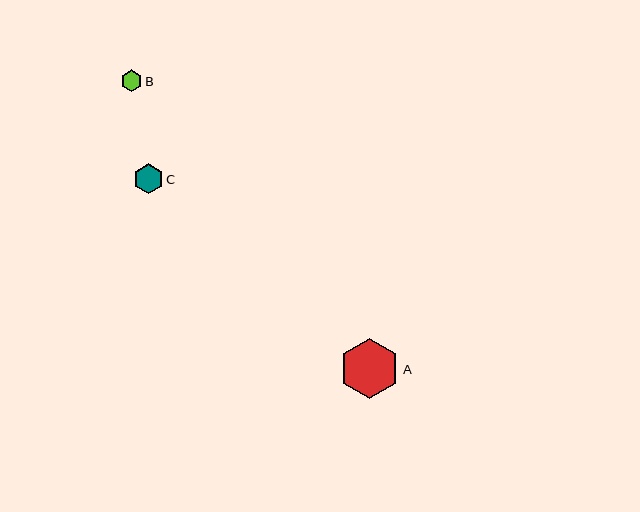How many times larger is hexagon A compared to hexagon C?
Hexagon A is approximately 2.0 times the size of hexagon C.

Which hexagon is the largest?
Hexagon A is the largest with a size of approximately 60 pixels.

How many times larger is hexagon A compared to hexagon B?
Hexagon A is approximately 2.8 times the size of hexagon B.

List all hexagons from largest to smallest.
From largest to smallest: A, C, B.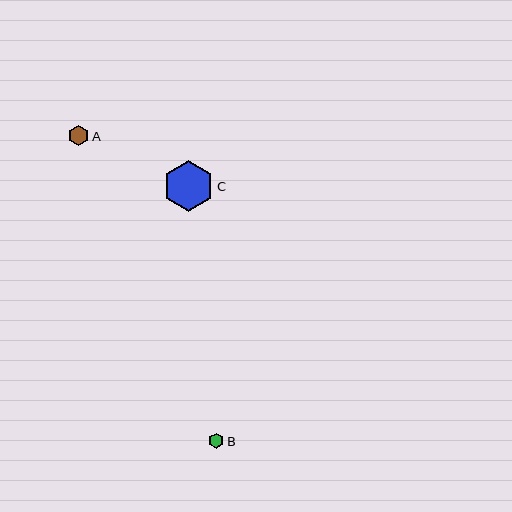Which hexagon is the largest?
Hexagon C is the largest with a size of approximately 51 pixels.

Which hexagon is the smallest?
Hexagon B is the smallest with a size of approximately 15 pixels.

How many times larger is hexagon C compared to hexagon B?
Hexagon C is approximately 3.4 times the size of hexagon B.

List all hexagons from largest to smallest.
From largest to smallest: C, A, B.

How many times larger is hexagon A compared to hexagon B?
Hexagon A is approximately 1.3 times the size of hexagon B.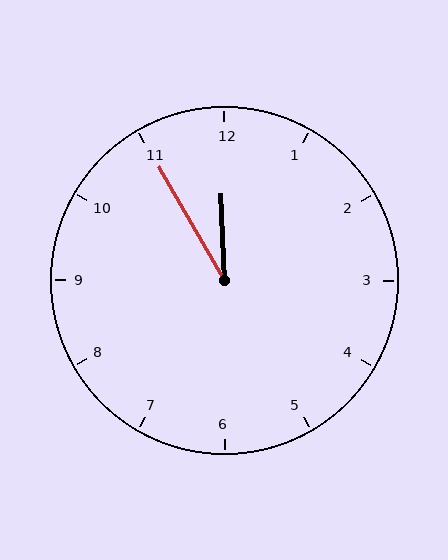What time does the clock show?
11:55.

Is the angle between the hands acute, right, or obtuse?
It is acute.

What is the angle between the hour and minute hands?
Approximately 28 degrees.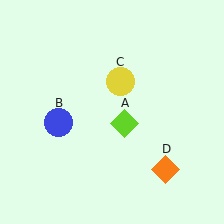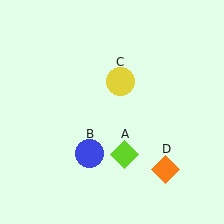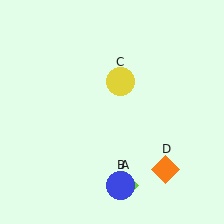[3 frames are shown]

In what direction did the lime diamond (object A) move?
The lime diamond (object A) moved down.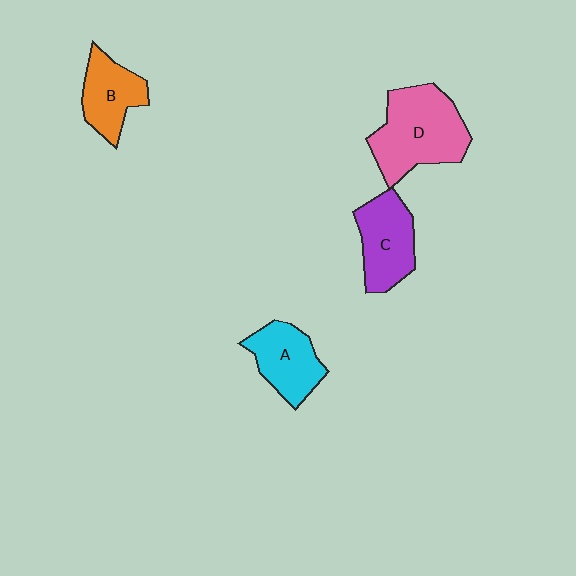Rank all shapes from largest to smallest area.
From largest to smallest: D (pink), C (purple), A (cyan), B (orange).